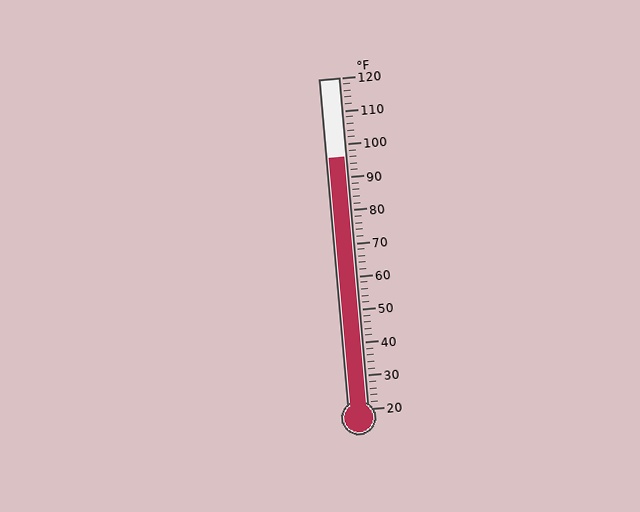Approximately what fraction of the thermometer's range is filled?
The thermometer is filled to approximately 75% of its range.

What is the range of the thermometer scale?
The thermometer scale ranges from 20°F to 120°F.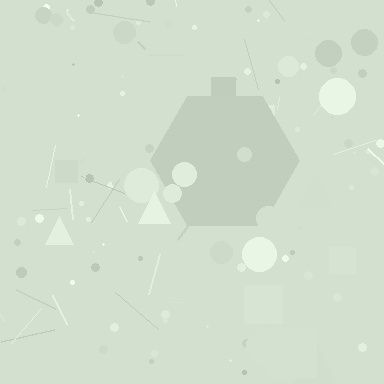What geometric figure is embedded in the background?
A hexagon is embedded in the background.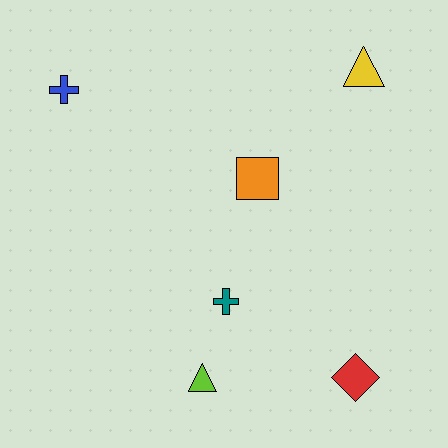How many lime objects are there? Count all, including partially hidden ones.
There is 1 lime object.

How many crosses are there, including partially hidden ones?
There are 2 crosses.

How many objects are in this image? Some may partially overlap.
There are 6 objects.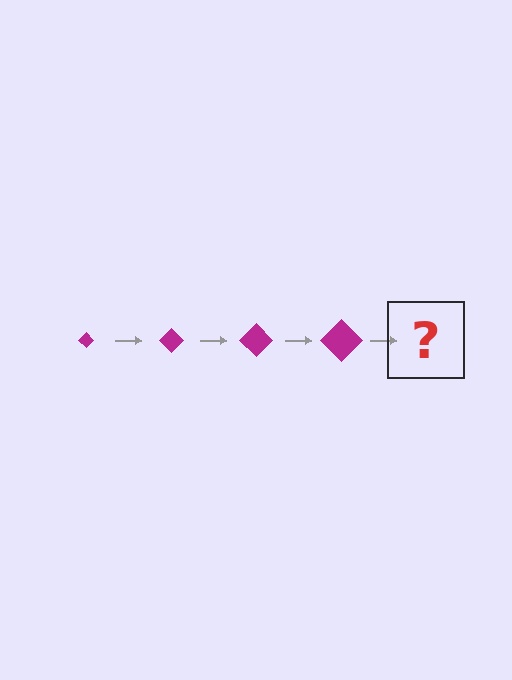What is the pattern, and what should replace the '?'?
The pattern is that the diamond gets progressively larger each step. The '?' should be a magenta diamond, larger than the previous one.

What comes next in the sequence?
The next element should be a magenta diamond, larger than the previous one.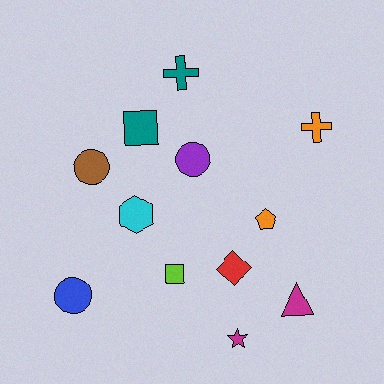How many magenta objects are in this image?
There are 2 magenta objects.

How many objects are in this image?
There are 12 objects.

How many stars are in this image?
There is 1 star.